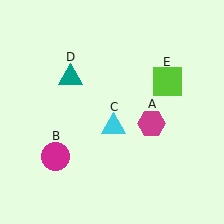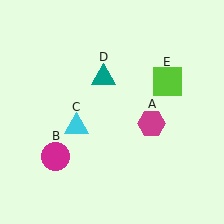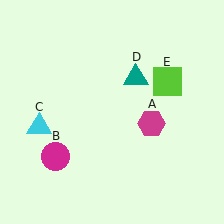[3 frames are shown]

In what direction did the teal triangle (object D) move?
The teal triangle (object D) moved right.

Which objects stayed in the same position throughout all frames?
Magenta hexagon (object A) and magenta circle (object B) and lime square (object E) remained stationary.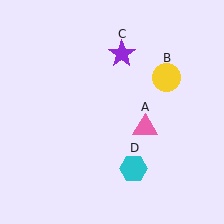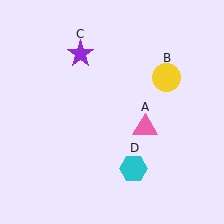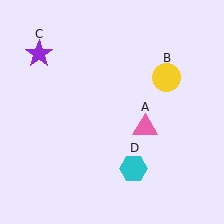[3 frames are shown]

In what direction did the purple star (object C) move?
The purple star (object C) moved left.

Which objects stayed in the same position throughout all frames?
Pink triangle (object A) and yellow circle (object B) and cyan hexagon (object D) remained stationary.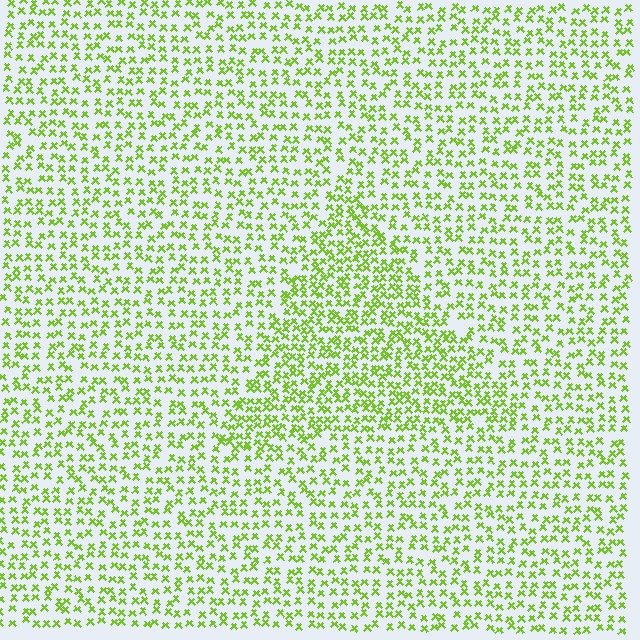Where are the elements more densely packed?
The elements are more densely packed inside the triangle boundary.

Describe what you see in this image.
The image contains small lime elements arranged at two different densities. A triangle-shaped region is visible where the elements are more densely packed than the surrounding area.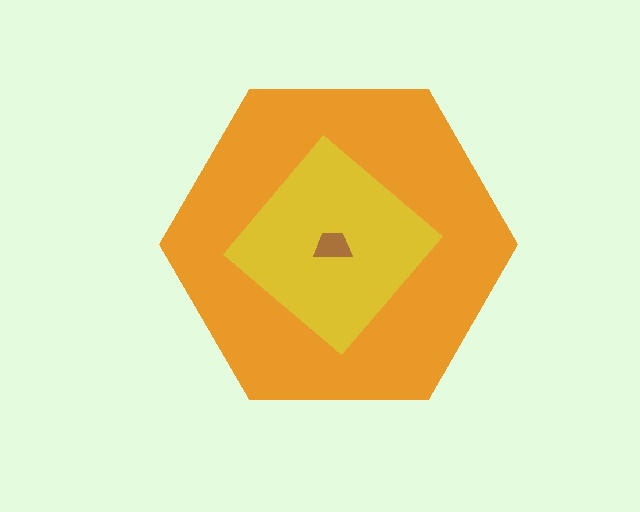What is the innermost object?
The brown trapezoid.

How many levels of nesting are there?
3.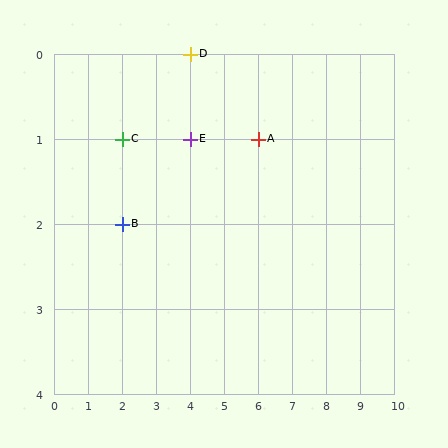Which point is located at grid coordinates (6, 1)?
Point A is at (6, 1).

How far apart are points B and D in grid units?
Points B and D are 2 columns and 2 rows apart (about 2.8 grid units diagonally).